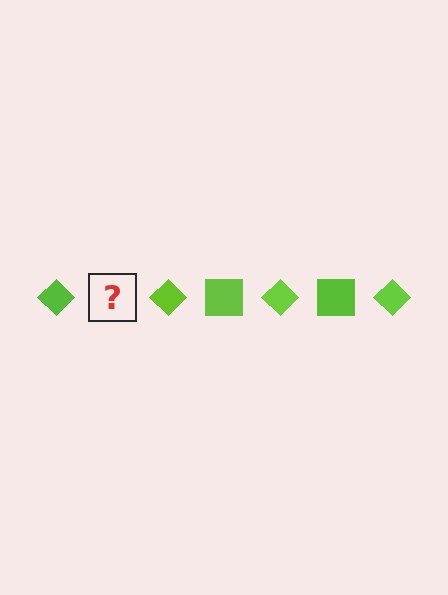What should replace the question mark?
The question mark should be replaced with a lime square.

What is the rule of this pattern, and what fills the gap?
The rule is that the pattern cycles through diamond, square shapes in lime. The gap should be filled with a lime square.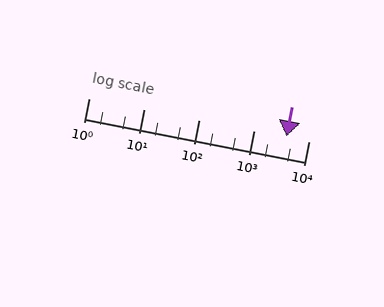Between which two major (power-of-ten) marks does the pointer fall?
The pointer is between 1000 and 10000.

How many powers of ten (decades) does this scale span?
The scale spans 4 decades, from 1 to 10000.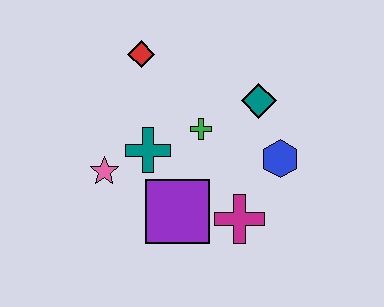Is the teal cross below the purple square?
No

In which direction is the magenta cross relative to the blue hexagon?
The magenta cross is below the blue hexagon.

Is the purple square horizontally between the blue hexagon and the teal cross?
Yes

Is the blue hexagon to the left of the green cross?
No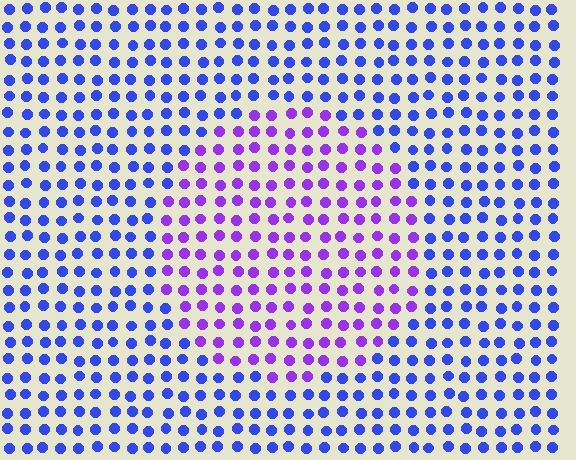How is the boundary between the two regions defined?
The boundary is defined purely by a slight shift in hue (about 41 degrees). Spacing, size, and orientation are identical on both sides.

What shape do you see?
I see a circle.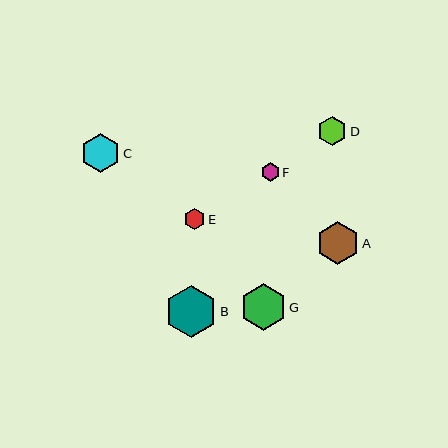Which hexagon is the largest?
Hexagon B is the largest with a size of approximately 52 pixels.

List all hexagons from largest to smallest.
From largest to smallest: B, G, A, C, D, E, F.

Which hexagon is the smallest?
Hexagon F is the smallest with a size of approximately 18 pixels.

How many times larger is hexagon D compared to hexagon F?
Hexagon D is approximately 1.6 times the size of hexagon F.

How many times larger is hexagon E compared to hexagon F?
Hexagon E is approximately 1.1 times the size of hexagon F.